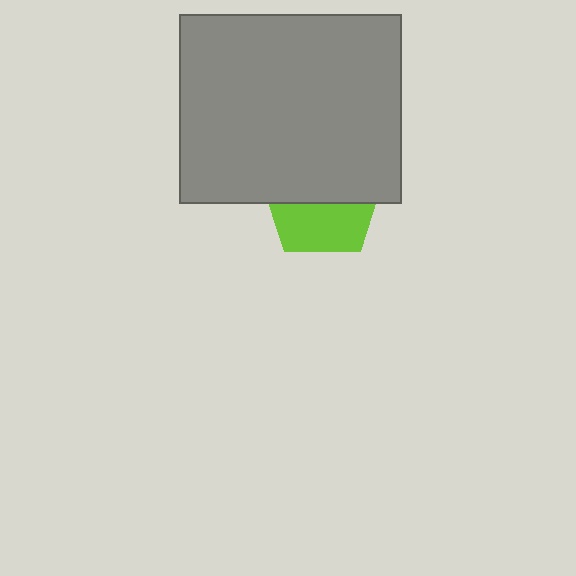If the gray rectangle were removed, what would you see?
You would see the complete lime pentagon.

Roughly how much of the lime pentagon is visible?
A small part of it is visible (roughly 44%).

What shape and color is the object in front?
The object in front is a gray rectangle.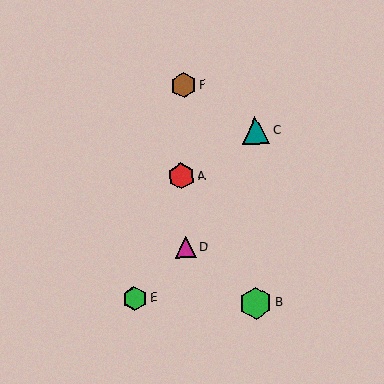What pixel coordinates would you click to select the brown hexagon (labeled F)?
Click at (183, 85) to select the brown hexagon F.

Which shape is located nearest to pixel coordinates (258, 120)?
The teal triangle (labeled C) at (256, 131) is nearest to that location.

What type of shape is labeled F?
Shape F is a brown hexagon.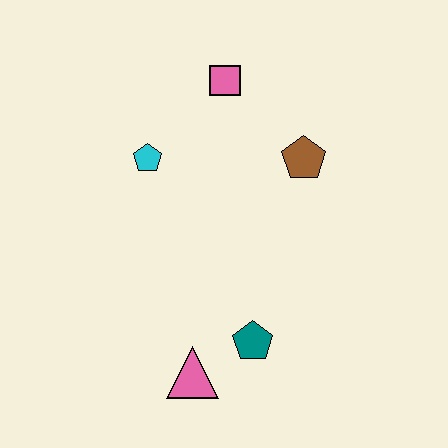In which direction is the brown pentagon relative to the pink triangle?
The brown pentagon is above the pink triangle.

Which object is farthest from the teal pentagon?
The pink square is farthest from the teal pentagon.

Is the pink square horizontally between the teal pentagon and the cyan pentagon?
Yes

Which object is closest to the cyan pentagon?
The pink square is closest to the cyan pentagon.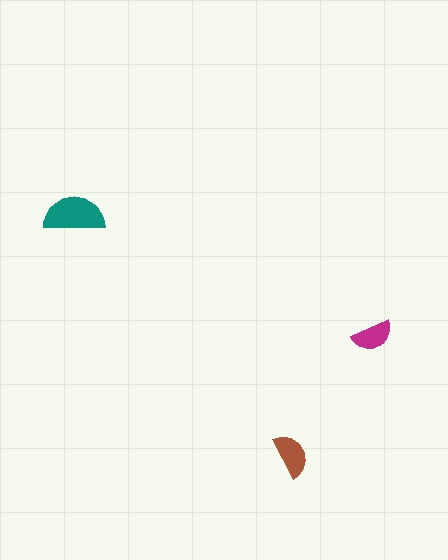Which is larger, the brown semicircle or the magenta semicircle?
The brown one.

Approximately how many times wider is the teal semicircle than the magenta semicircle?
About 1.5 times wider.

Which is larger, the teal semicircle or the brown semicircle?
The teal one.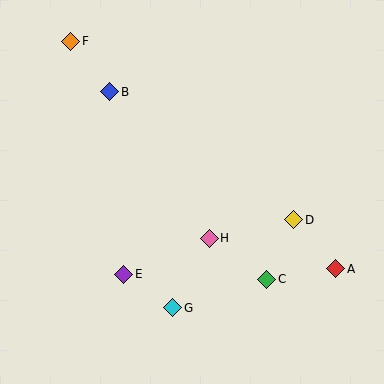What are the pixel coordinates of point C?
Point C is at (267, 279).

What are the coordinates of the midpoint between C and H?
The midpoint between C and H is at (238, 259).